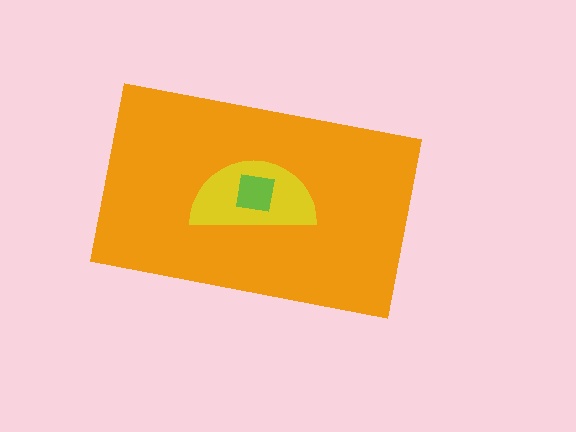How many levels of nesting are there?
3.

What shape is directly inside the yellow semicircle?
The lime square.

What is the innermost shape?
The lime square.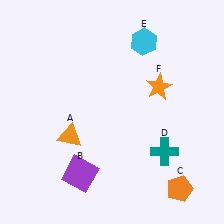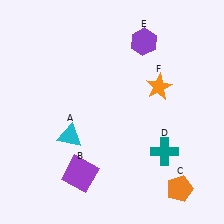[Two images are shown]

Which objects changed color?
A changed from orange to cyan. E changed from cyan to purple.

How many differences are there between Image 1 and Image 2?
There are 2 differences between the two images.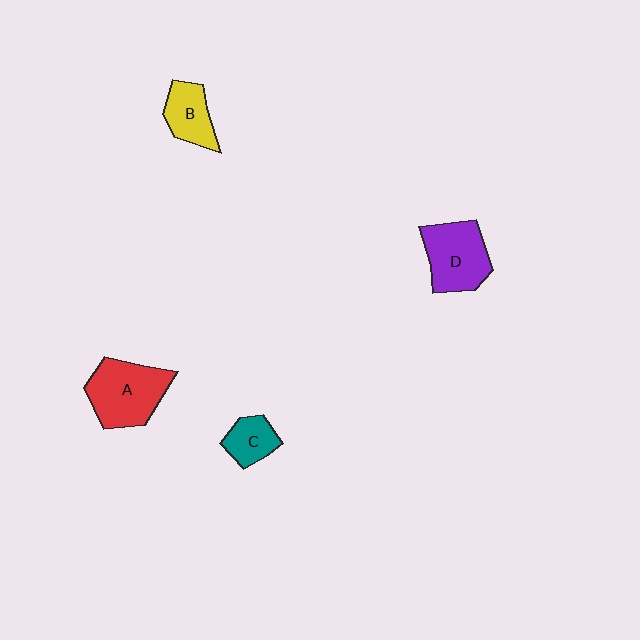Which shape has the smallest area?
Shape C (teal).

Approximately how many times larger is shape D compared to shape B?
Approximately 1.5 times.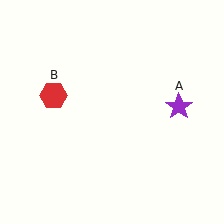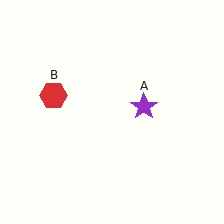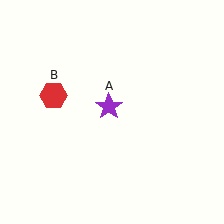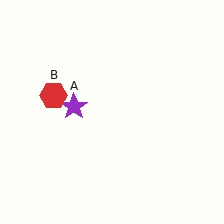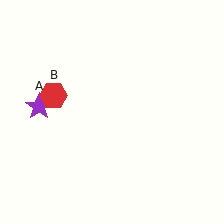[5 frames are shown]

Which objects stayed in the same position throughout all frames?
Red hexagon (object B) remained stationary.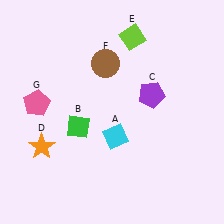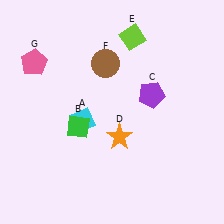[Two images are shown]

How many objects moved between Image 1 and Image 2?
3 objects moved between the two images.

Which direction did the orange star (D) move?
The orange star (D) moved right.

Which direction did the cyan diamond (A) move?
The cyan diamond (A) moved left.